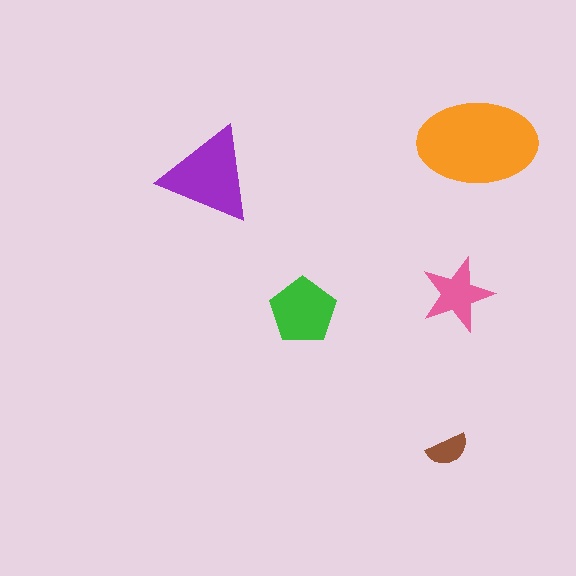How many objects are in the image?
There are 5 objects in the image.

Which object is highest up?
The orange ellipse is topmost.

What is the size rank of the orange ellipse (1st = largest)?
1st.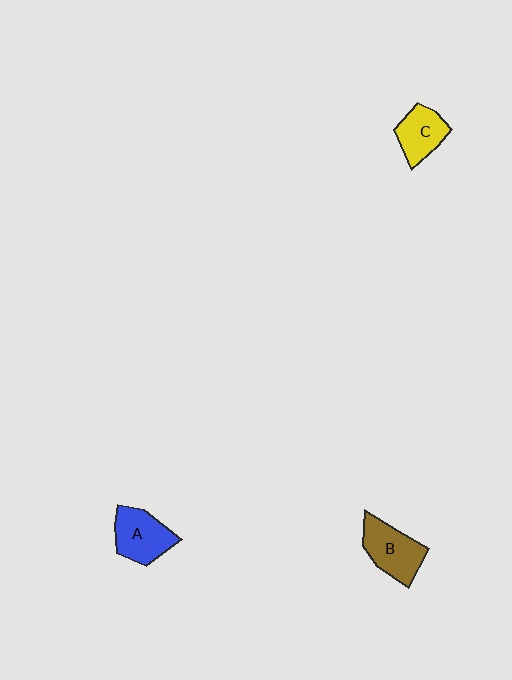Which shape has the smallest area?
Shape C (yellow).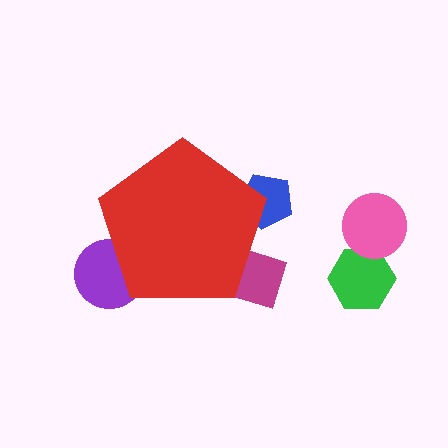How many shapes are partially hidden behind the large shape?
3 shapes are partially hidden.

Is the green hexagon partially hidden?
No, the green hexagon is fully visible.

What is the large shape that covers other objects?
A red pentagon.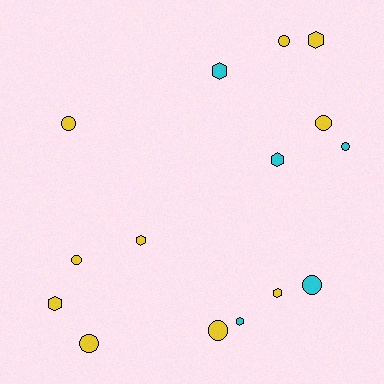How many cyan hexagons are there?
There are 3 cyan hexagons.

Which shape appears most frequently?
Circle, with 8 objects.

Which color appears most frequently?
Yellow, with 10 objects.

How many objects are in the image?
There are 15 objects.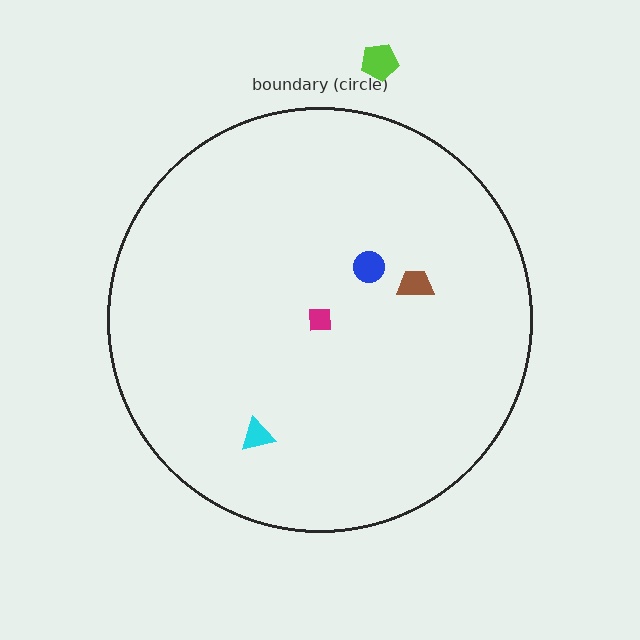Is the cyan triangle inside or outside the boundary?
Inside.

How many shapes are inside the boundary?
4 inside, 1 outside.